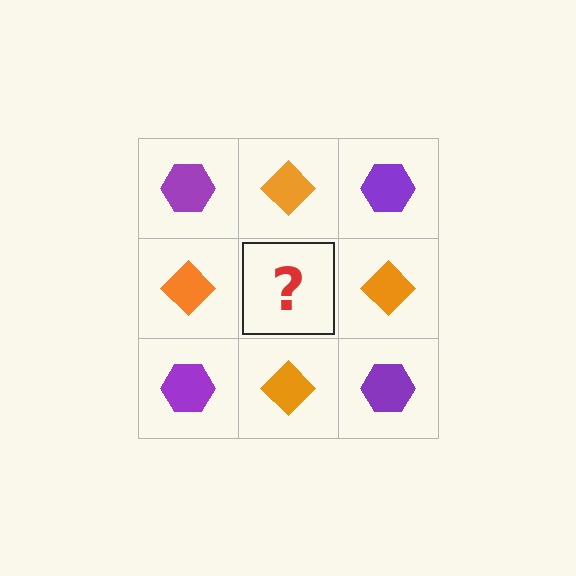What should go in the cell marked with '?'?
The missing cell should contain a purple hexagon.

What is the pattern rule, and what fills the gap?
The rule is that it alternates purple hexagon and orange diamond in a checkerboard pattern. The gap should be filled with a purple hexagon.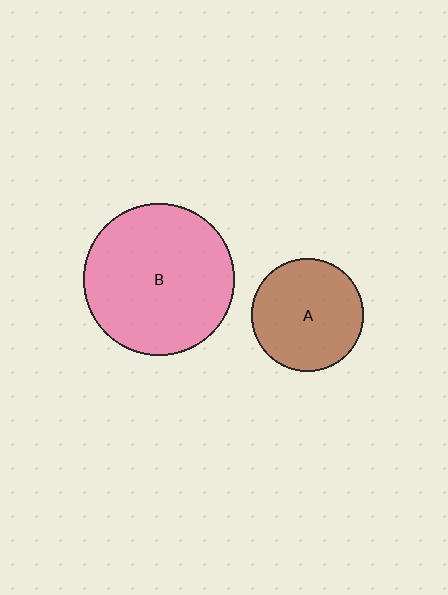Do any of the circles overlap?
No, none of the circles overlap.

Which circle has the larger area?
Circle B (pink).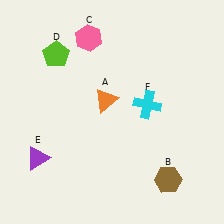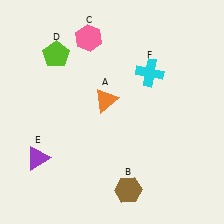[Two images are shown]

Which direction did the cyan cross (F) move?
The cyan cross (F) moved up.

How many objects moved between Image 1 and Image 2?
2 objects moved between the two images.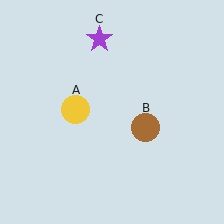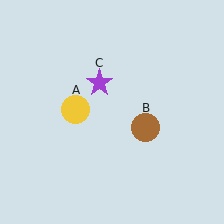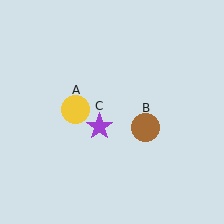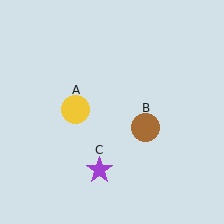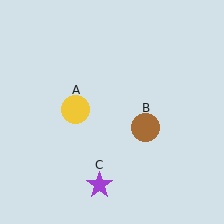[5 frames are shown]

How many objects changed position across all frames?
1 object changed position: purple star (object C).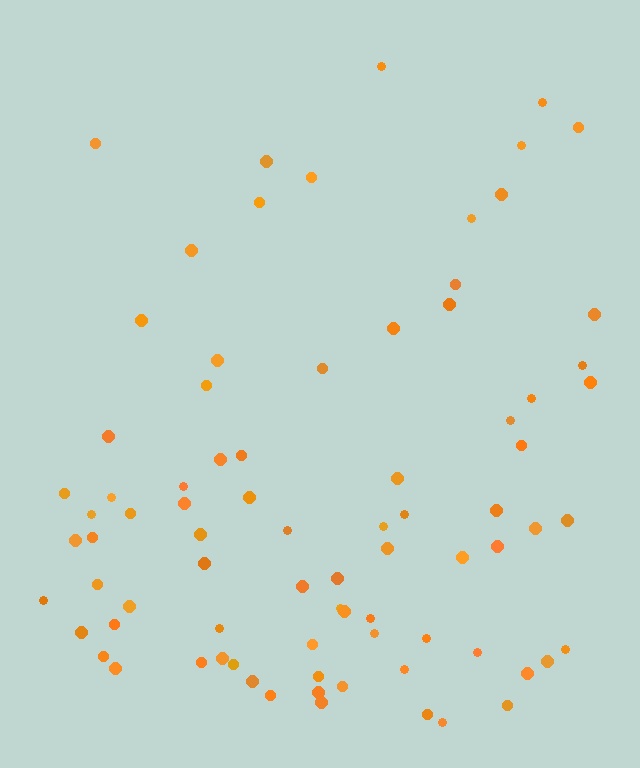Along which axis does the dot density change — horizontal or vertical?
Vertical.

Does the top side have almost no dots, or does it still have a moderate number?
Still a moderate number, just noticeably fewer than the bottom.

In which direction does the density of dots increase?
From top to bottom, with the bottom side densest.